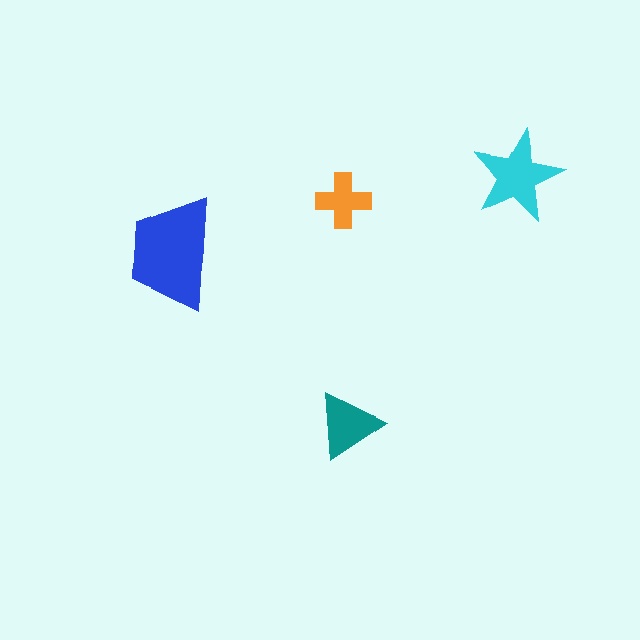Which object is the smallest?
The orange cross.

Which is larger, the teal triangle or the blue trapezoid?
The blue trapezoid.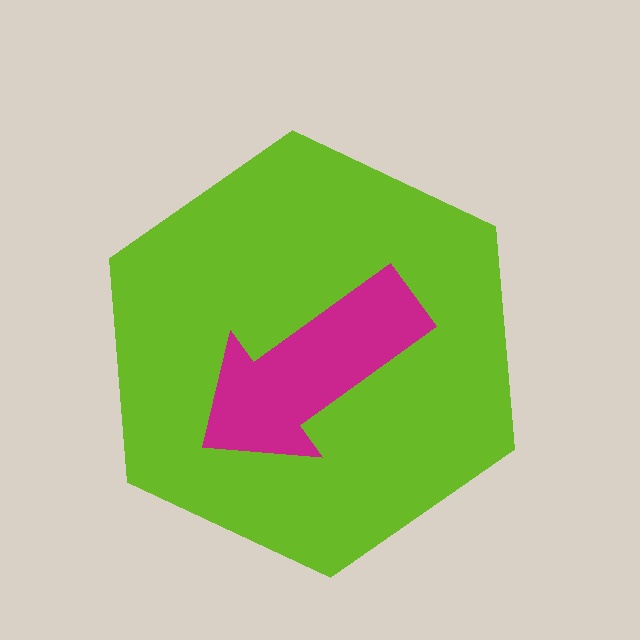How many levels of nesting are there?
2.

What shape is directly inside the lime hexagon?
The magenta arrow.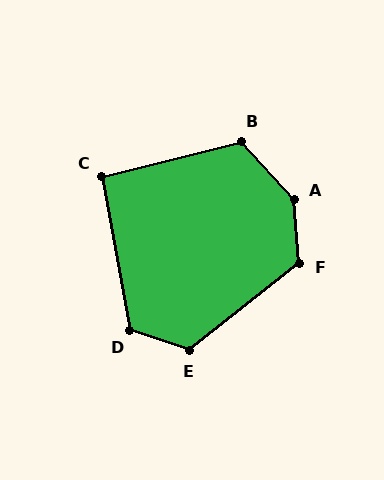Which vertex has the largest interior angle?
A, at approximately 142 degrees.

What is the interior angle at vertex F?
Approximately 123 degrees (obtuse).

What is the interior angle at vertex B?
Approximately 118 degrees (obtuse).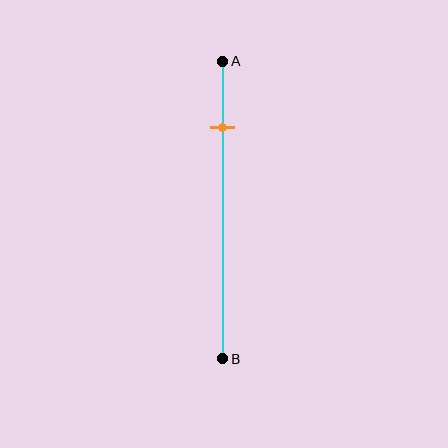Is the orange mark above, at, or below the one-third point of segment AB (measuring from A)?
The orange mark is above the one-third point of segment AB.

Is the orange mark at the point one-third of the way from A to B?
No, the mark is at about 20% from A, not at the 33% one-third point.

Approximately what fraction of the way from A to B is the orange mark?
The orange mark is approximately 20% of the way from A to B.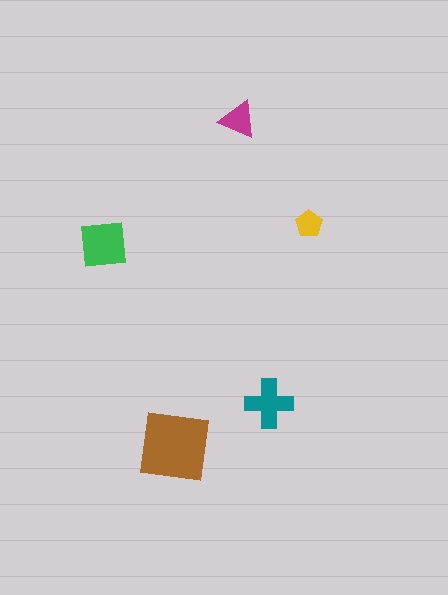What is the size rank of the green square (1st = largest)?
2nd.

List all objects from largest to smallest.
The brown square, the green square, the teal cross, the magenta triangle, the yellow pentagon.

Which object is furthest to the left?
The green square is leftmost.